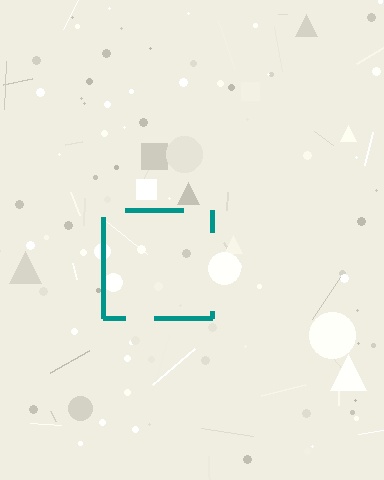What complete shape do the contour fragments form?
The contour fragments form a square.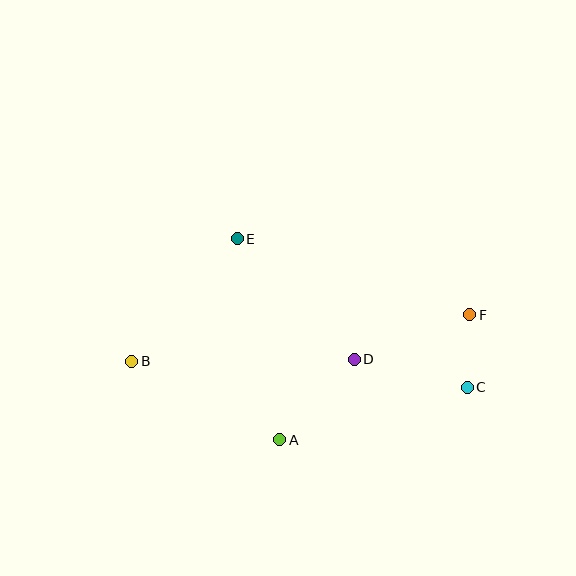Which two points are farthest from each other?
Points B and F are farthest from each other.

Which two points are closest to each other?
Points C and F are closest to each other.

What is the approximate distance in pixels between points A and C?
The distance between A and C is approximately 195 pixels.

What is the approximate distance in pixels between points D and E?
The distance between D and E is approximately 168 pixels.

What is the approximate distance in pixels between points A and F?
The distance between A and F is approximately 228 pixels.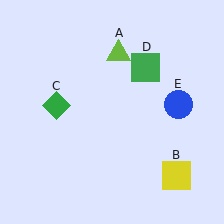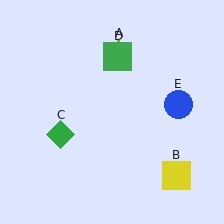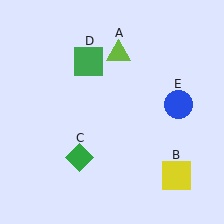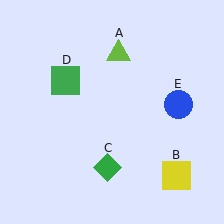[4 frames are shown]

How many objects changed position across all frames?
2 objects changed position: green diamond (object C), green square (object D).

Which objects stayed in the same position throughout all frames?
Lime triangle (object A) and yellow square (object B) and blue circle (object E) remained stationary.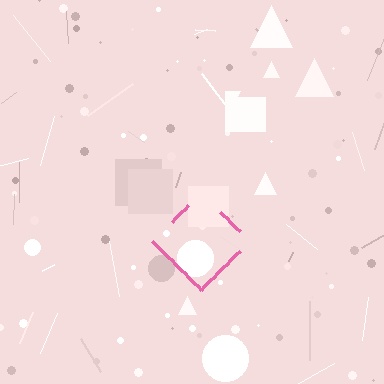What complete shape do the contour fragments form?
The contour fragments form a diamond.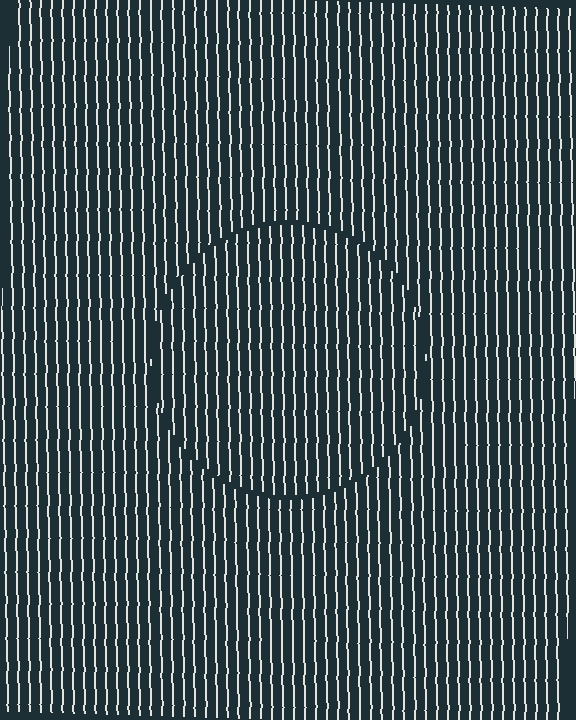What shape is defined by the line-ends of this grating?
An illusory circle. The interior of the shape contains the same grating, shifted by half a period — the contour is defined by the phase discontinuity where line-ends from the inner and outer gratings abut.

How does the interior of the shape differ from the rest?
The interior of the shape contains the same grating, shifted by half a period — the contour is defined by the phase discontinuity where line-ends from the inner and outer gratings abut.